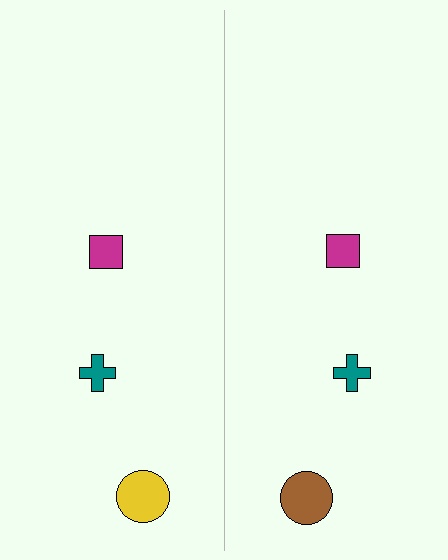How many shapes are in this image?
There are 6 shapes in this image.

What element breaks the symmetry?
The brown circle on the right side breaks the symmetry — its mirror counterpart is yellow.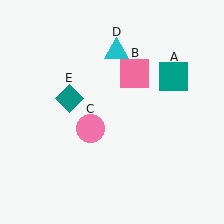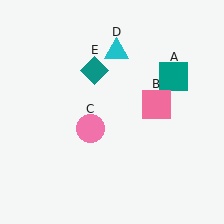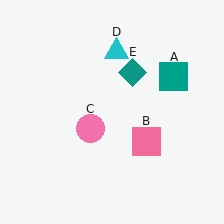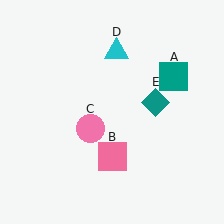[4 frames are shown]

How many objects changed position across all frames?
2 objects changed position: pink square (object B), teal diamond (object E).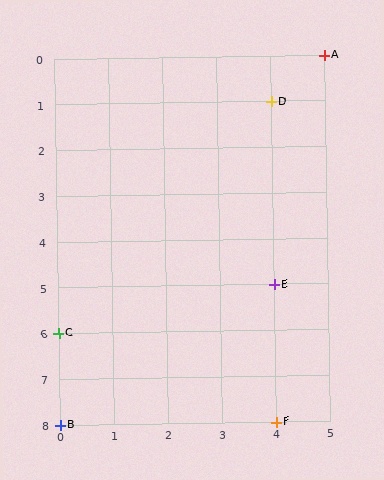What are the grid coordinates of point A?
Point A is at grid coordinates (5, 0).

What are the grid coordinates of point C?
Point C is at grid coordinates (0, 6).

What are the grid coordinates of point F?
Point F is at grid coordinates (4, 8).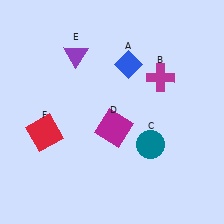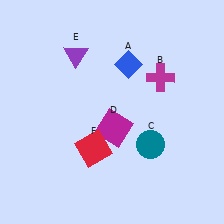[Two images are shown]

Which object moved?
The red square (F) moved right.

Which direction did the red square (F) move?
The red square (F) moved right.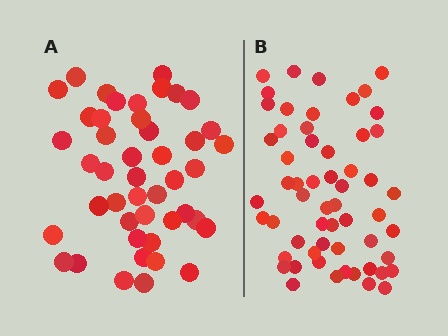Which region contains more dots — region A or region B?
Region B (the right region) has more dots.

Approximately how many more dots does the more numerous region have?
Region B has roughly 12 or so more dots than region A.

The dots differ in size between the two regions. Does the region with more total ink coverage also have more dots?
No. Region A has more total ink coverage because its dots are larger, but region B actually contains more individual dots. Total area can be misleading — the number of items is what matters here.